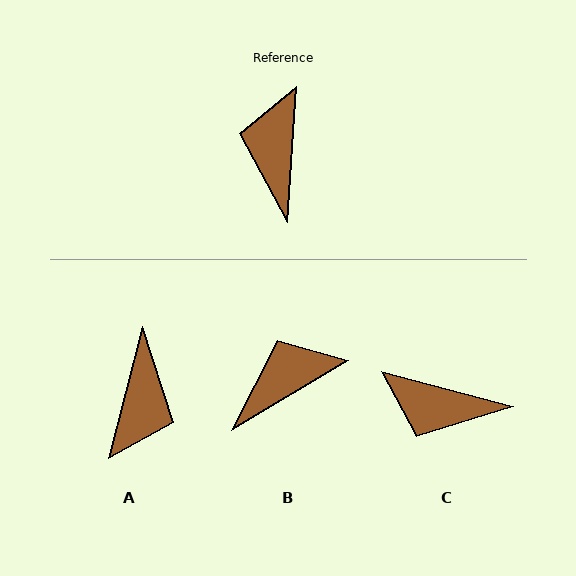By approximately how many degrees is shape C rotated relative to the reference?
Approximately 79 degrees counter-clockwise.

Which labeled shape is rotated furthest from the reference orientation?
A, about 170 degrees away.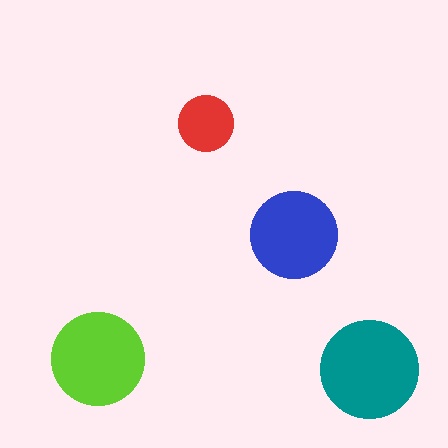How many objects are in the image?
There are 4 objects in the image.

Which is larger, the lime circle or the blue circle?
The lime one.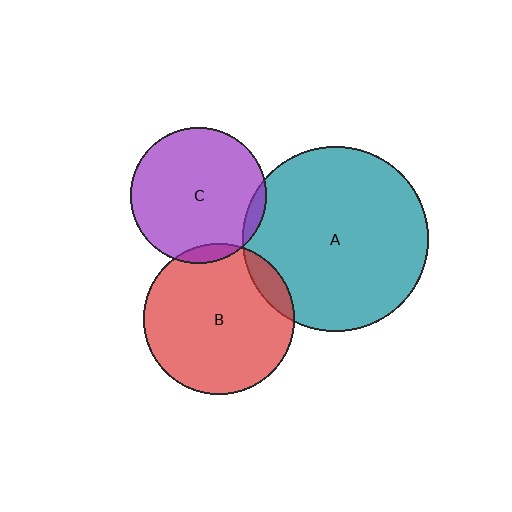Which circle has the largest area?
Circle A (teal).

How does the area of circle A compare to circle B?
Approximately 1.5 times.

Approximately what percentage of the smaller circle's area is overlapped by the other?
Approximately 5%.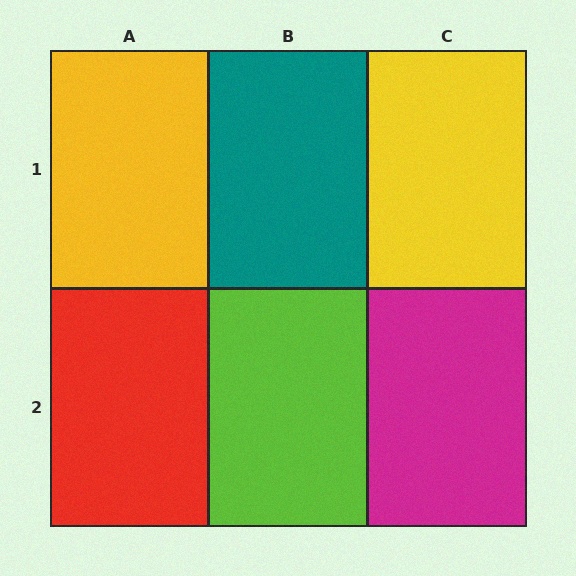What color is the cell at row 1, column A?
Yellow.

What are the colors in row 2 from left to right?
Red, lime, magenta.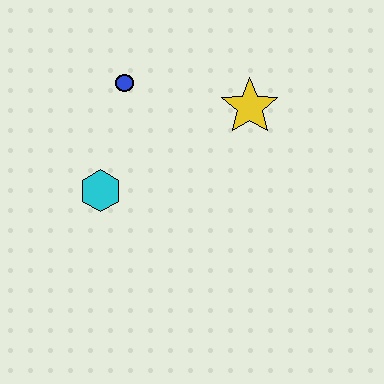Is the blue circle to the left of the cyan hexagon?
No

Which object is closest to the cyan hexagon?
The blue circle is closest to the cyan hexagon.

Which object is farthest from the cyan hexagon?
The yellow star is farthest from the cyan hexagon.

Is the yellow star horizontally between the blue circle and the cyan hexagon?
No